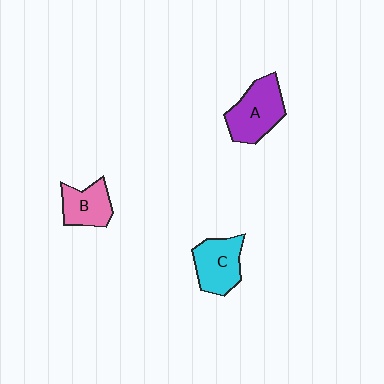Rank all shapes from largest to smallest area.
From largest to smallest: A (purple), C (cyan), B (pink).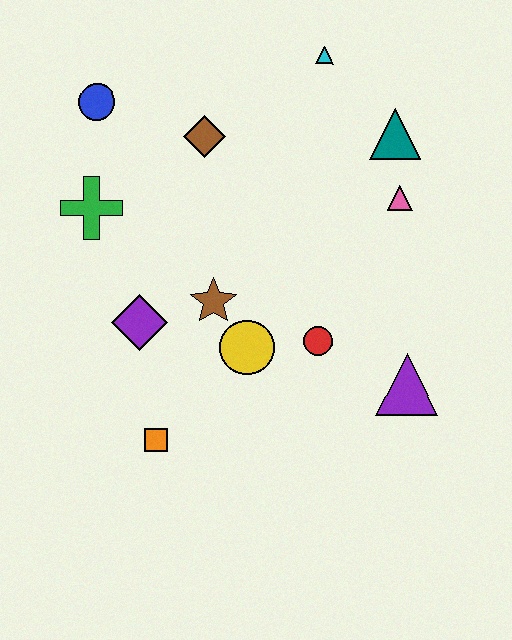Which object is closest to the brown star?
The yellow circle is closest to the brown star.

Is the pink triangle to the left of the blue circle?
No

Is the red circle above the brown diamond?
No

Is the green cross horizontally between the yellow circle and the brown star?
No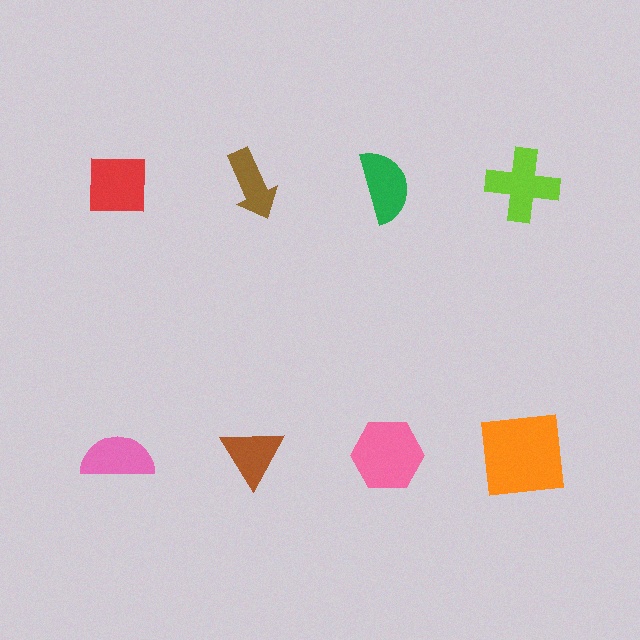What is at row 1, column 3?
A green semicircle.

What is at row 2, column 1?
A pink semicircle.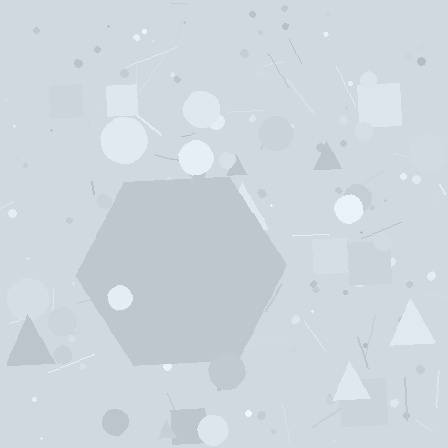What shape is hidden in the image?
A hexagon is hidden in the image.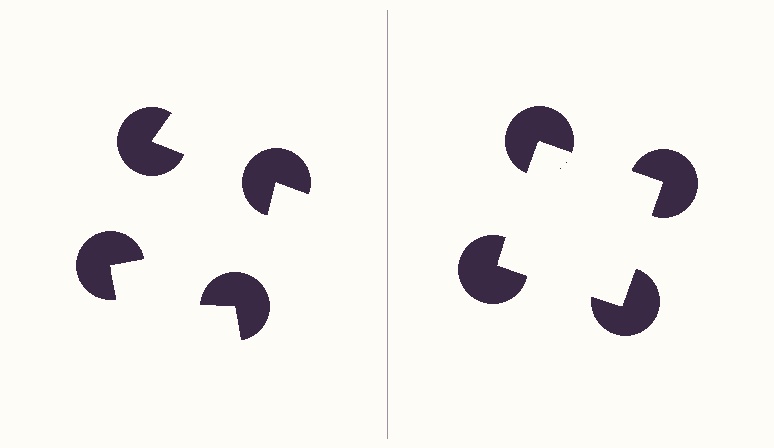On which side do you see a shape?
An illusory square appears on the right side. On the left side the wedge cuts are rotated, so no coherent shape forms.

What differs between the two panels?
The pac-man discs are positioned identically on both sides; only the wedge orientations differ. On the right they align to a square; on the left they are misaligned.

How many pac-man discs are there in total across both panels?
8 — 4 on each side.